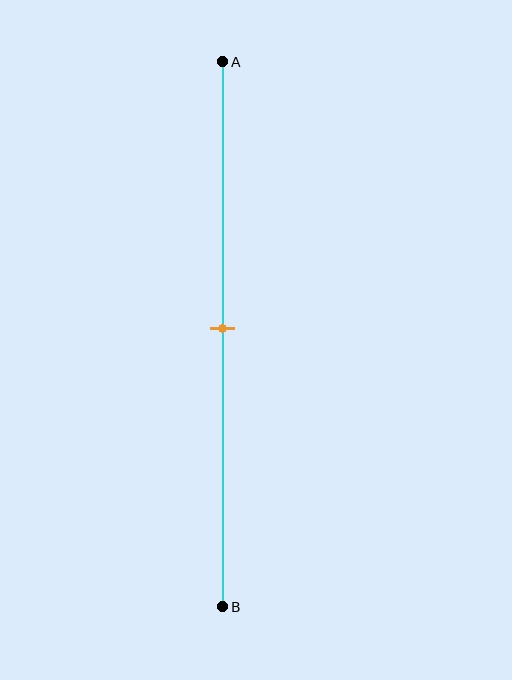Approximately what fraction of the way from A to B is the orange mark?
The orange mark is approximately 50% of the way from A to B.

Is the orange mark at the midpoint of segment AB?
Yes, the mark is approximately at the midpoint.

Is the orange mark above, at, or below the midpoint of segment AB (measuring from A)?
The orange mark is approximately at the midpoint of segment AB.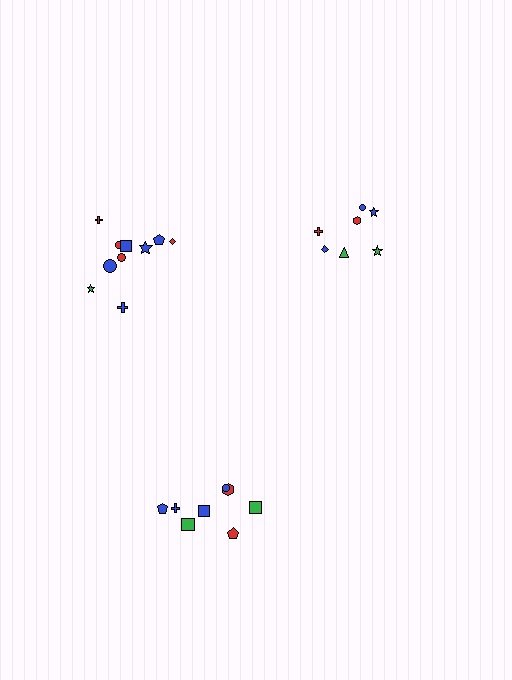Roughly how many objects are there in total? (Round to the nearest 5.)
Roughly 25 objects in total.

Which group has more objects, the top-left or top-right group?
The top-left group.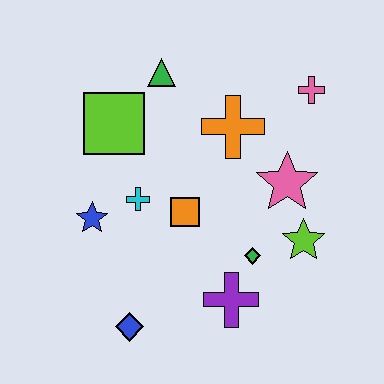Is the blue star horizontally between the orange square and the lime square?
No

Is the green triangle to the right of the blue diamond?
Yes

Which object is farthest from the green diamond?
The green triangle is farthest from the green diamond.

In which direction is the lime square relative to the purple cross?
The lime square is above the purple cross.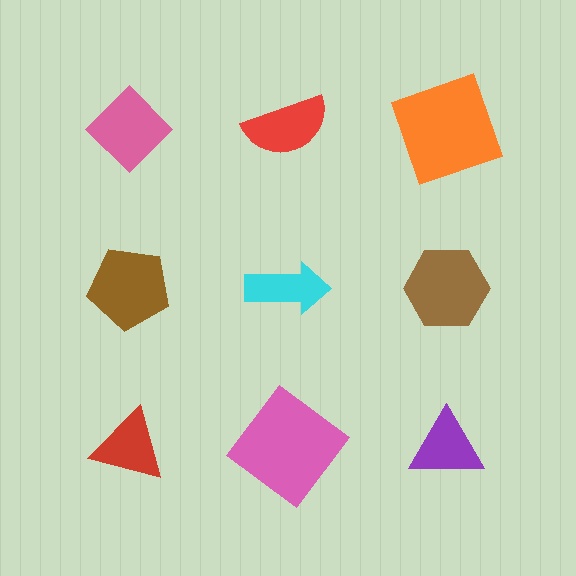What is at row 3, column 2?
A pink diamond.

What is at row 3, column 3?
A purple triangle.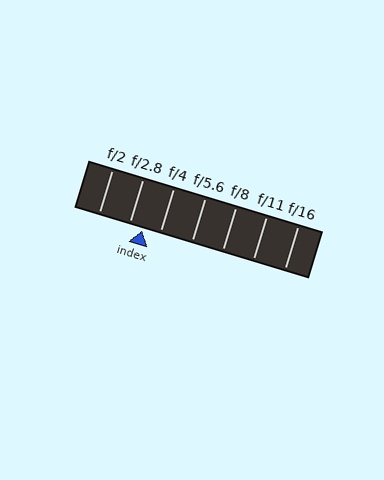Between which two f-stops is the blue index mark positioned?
The index mark is between f/2.8 and f/4.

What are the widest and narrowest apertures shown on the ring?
The widest aperture shown is f/2 and the narrowest is f/16.